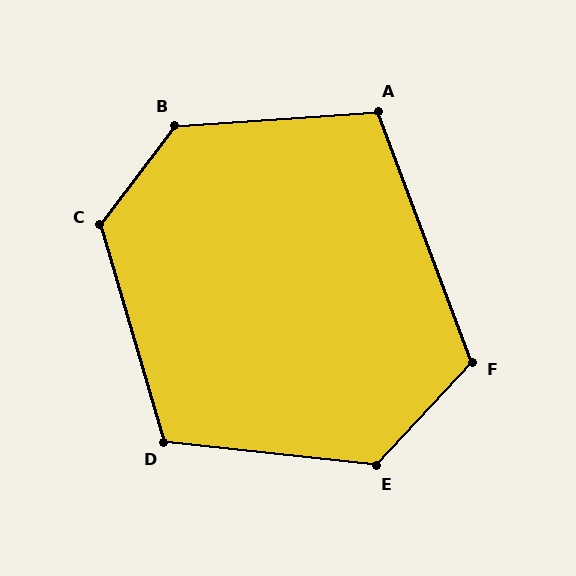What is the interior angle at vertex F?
Approximately 117 degrees (obtuse).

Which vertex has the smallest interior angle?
A, at approximately 107 degrees.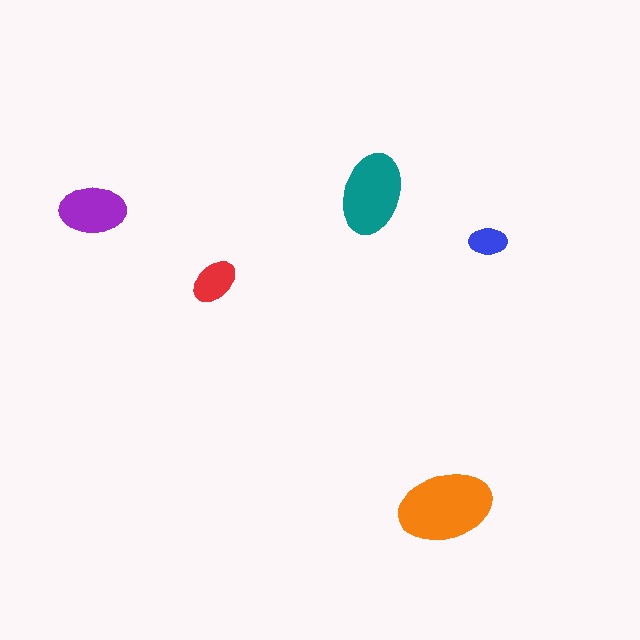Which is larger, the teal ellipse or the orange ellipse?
The orange one.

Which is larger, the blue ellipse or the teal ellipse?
The teal one.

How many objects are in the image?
There are 5 objects in the image.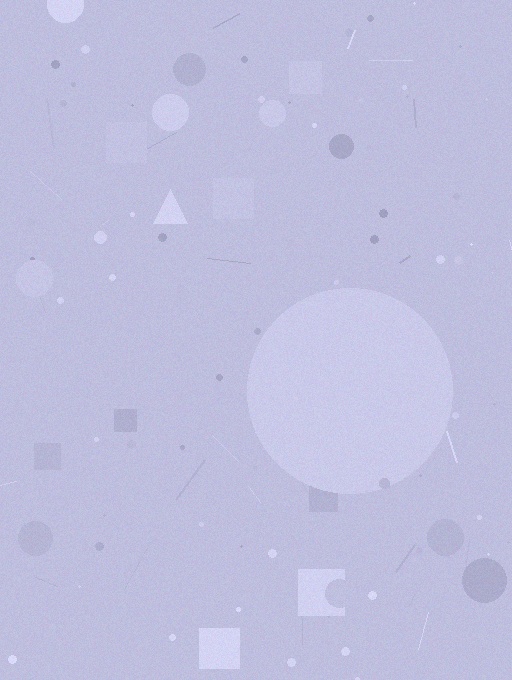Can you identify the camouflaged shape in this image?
The camouflaged shape is a circle.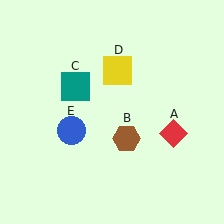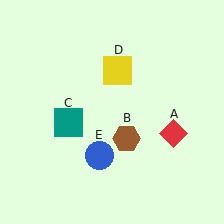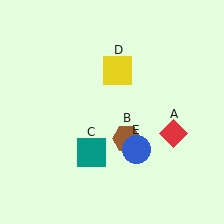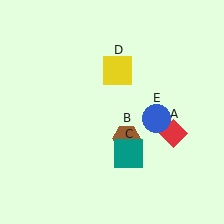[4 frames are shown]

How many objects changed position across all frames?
2 objects changed position: teal square (object C), blue circle (object E).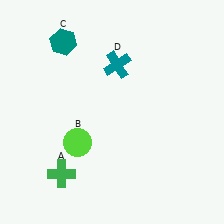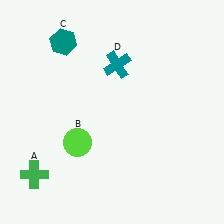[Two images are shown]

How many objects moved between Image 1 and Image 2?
1 object moved between the two images.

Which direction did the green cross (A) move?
The green cross (A) moved left.